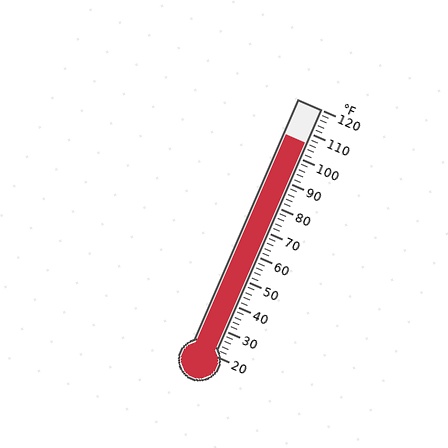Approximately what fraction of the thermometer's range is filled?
The thermometer is filled to approximately 85% of its range.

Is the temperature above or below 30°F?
The temperature is above 30°F.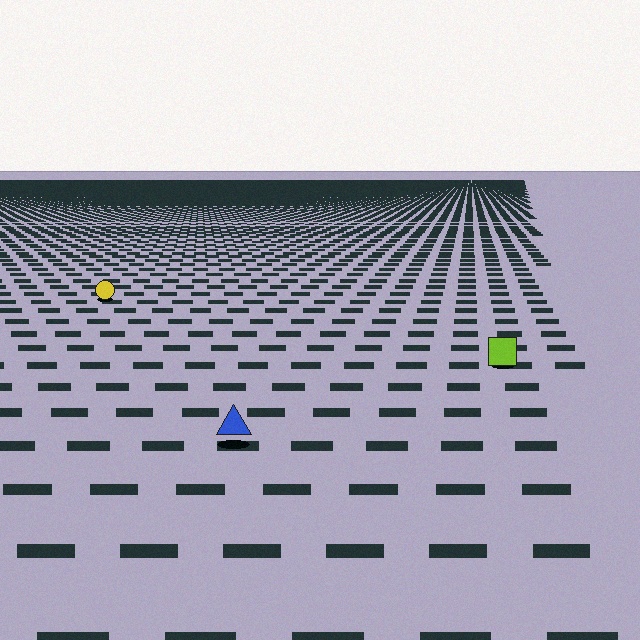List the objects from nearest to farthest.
From nearest to farthest: the blue triangle, the lime square, the yellow circle.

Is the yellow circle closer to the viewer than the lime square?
No. The lime square is closer — you can tell from the texture gradient: the ground texture is coarser near it.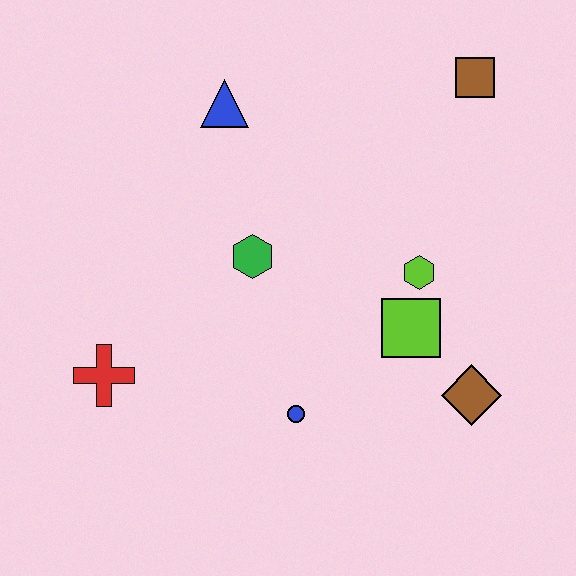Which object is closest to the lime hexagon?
The lime square is closest to the lime hexagon.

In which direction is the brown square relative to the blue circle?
The brown square is above the blue circle.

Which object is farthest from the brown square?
The red cross is farthest from the brown square.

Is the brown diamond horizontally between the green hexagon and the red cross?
No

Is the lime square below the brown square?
Yes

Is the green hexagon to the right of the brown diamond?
No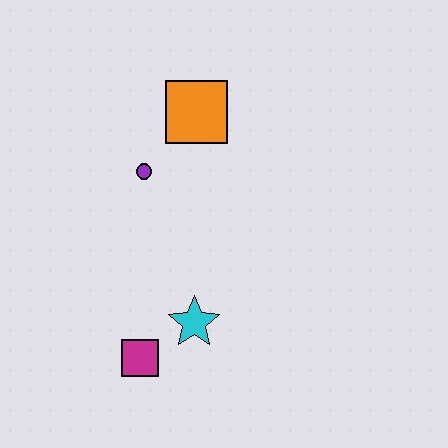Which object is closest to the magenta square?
The cyan star is closest to the magenta square.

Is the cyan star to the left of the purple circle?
No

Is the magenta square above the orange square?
No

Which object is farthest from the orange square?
The magenta square is farthest from the orange square.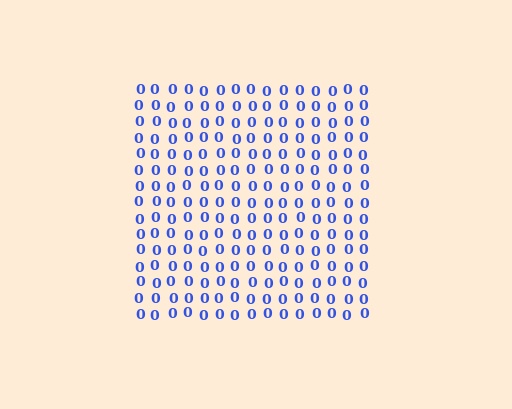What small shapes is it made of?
It is made of small digit 0's.